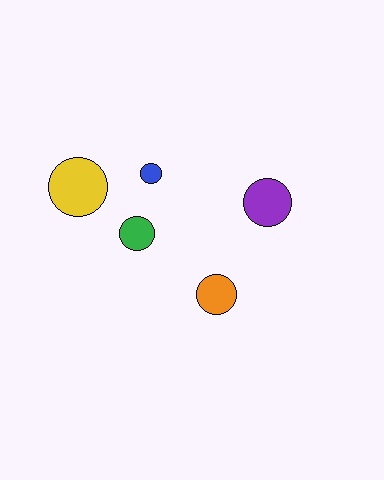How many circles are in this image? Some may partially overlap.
There are 5 circles.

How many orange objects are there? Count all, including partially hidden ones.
There is 1 orange object.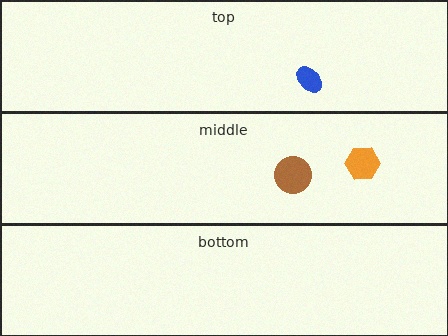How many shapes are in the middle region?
2.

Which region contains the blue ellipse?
The top region.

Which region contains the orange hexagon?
The middle region.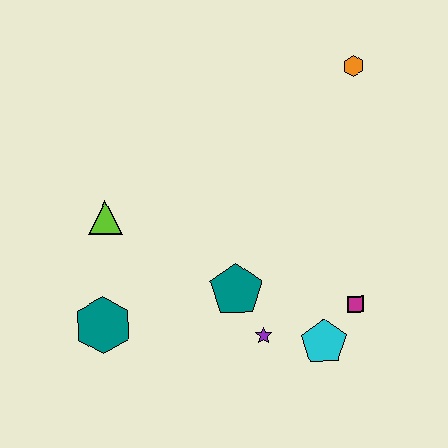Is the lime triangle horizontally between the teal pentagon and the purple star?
No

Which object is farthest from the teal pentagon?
The orange hexagon is farthest from the teal pentagon.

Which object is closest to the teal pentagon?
The purple star is closest to the teal pentagon.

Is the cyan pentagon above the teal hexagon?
No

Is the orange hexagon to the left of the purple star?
No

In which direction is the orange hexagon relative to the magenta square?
The orange hexagon is above the magenta square.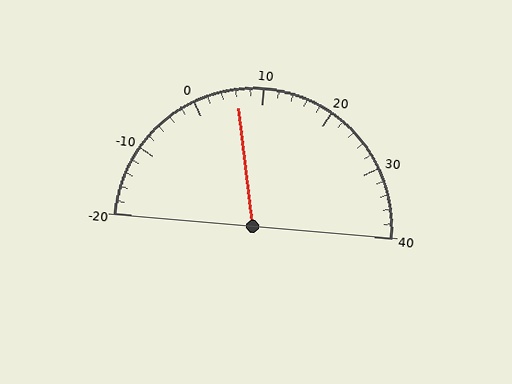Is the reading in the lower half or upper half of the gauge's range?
The reading is in the lower half of the range (-20 to 40).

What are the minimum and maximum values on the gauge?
The gauge ranges from -20 to 40.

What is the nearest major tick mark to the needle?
The nearest major tick mark is 10.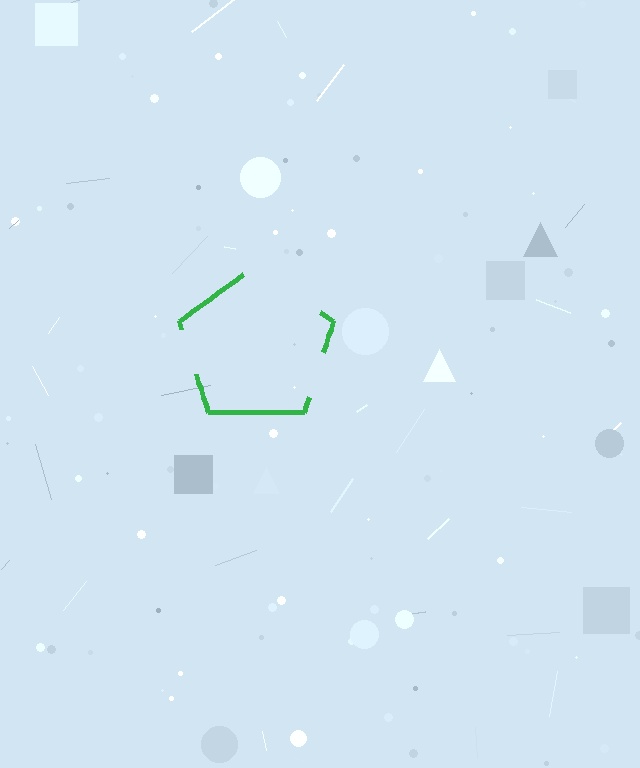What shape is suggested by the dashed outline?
The dashed outline suggests a pentagon.